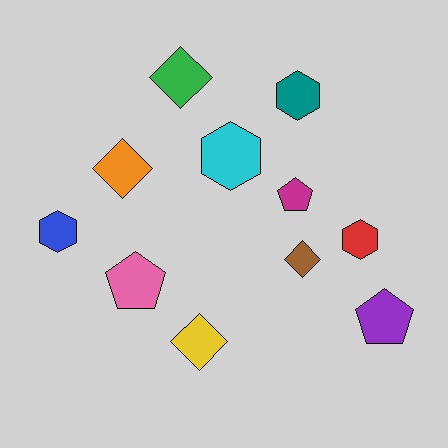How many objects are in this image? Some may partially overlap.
There are 11 objects.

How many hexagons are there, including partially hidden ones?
There are 4 hexagons.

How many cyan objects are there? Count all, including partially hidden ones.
There is 1 cyan object.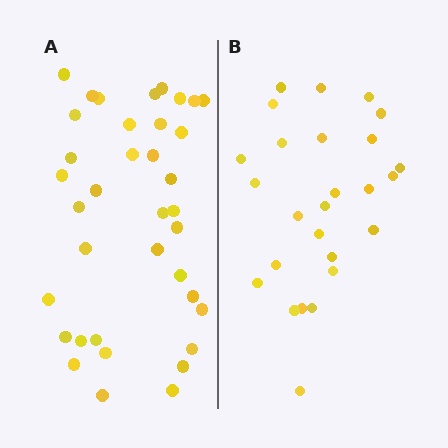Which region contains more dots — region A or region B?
Region A (the left region) has more dots.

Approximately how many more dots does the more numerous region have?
Region A has roughly 12 or so more dots than region B.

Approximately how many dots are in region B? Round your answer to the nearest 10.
About 30 dots. (The exact count is 26, which rounds to 30.)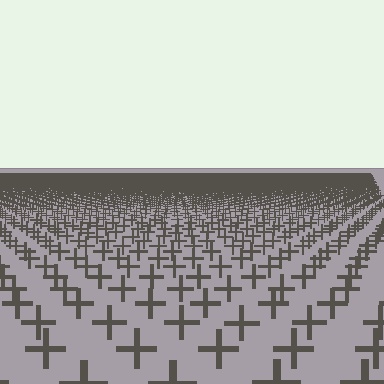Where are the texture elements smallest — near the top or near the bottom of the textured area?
Near the top.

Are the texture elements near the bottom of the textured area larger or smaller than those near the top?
Larger. Near the bottom, elements are closer to the viewer and appear at a bigger on-screen size.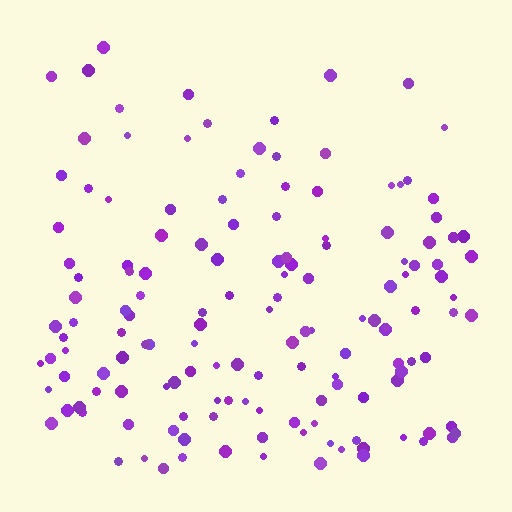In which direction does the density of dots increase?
From top to bottom, with the bottom side densest.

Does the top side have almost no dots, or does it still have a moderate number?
Still a moderate number, just noticeably fewer than the bottom.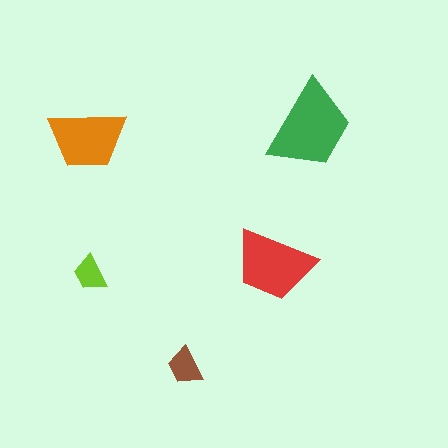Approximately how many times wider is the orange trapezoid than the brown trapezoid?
About 2 times wider.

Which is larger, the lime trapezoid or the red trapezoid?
The red one.